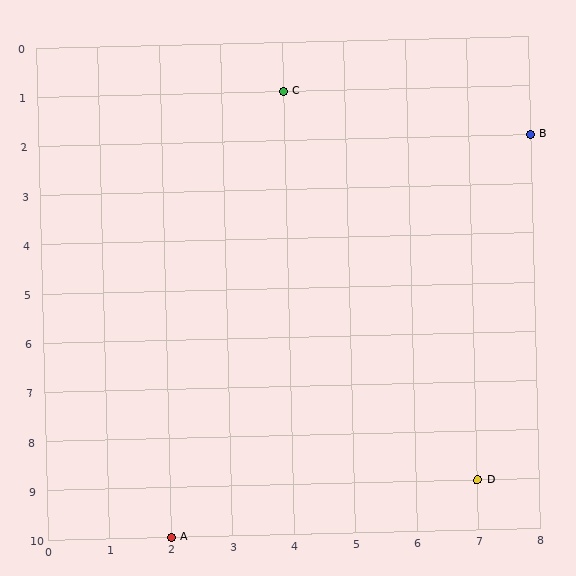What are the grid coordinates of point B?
Point B is at grid coordinates (8, 2).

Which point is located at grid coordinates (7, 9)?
Point D is at (7, 9).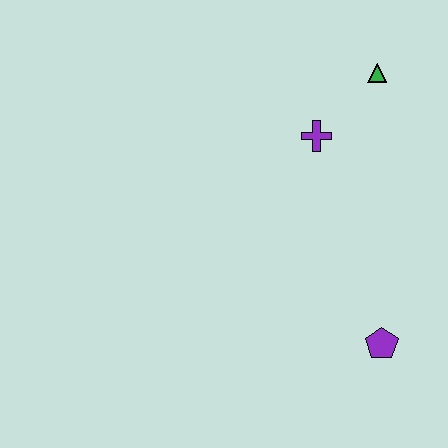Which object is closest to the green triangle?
The purple cross is closest to the green triangle.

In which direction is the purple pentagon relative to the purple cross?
The purple pentagon is below the purple cross.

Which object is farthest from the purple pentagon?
The green triangle is farthest from the purple pentagon.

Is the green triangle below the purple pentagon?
No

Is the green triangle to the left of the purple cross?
No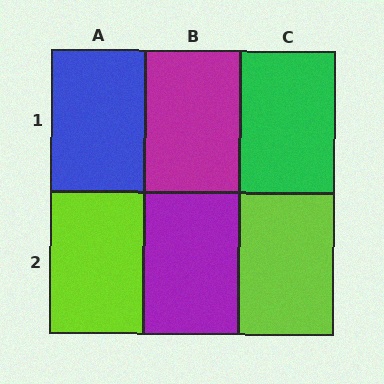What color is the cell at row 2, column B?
Purple.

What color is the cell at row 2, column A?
Lime.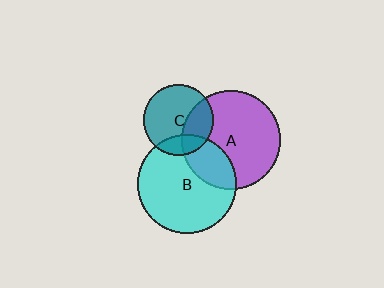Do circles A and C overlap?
Yes.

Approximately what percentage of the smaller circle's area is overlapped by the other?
Approximately 30%.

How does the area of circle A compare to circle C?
Approximately 2.0 times.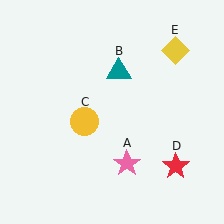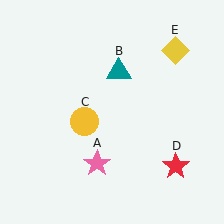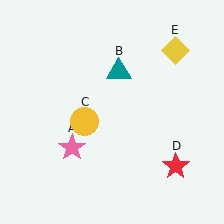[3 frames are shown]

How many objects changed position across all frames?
1 object changed position: pink star (object A).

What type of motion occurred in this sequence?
The pink star (object A) rotated clockwise around the center of the scene.